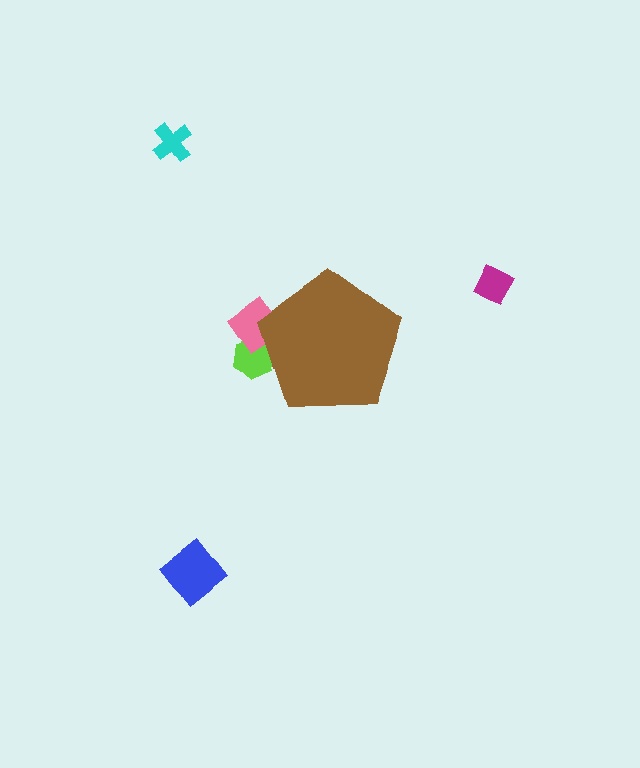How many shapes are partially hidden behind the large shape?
2 shapes are partially hidden.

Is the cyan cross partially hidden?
No, the cyan cross is fully visible.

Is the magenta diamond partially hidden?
No, the magenta diamond is fully visible.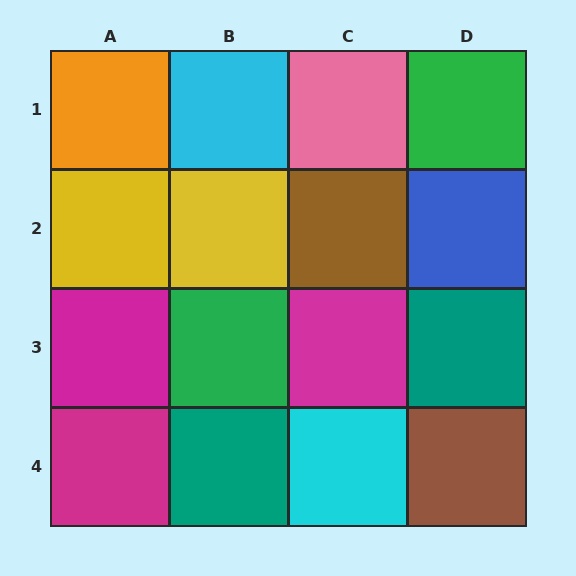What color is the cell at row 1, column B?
Cyan.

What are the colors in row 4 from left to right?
Magenta, teal, cyan, brown.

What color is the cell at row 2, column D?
Blue.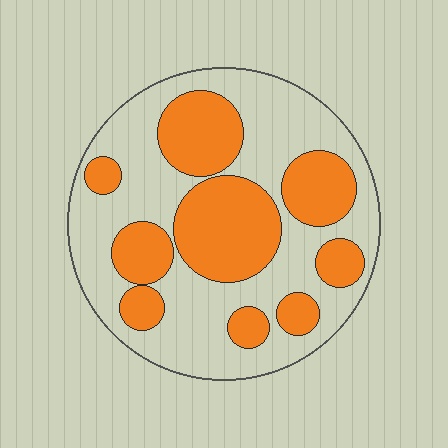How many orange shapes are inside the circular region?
9.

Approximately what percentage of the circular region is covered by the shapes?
Approximately 40%.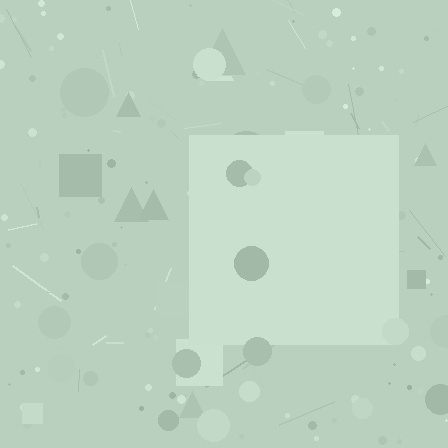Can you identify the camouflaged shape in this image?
The camouflaged shape is a square.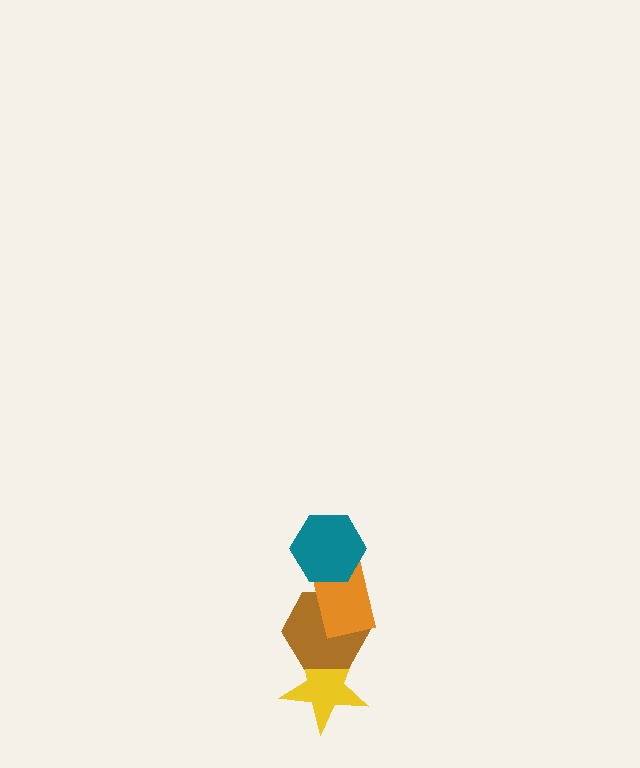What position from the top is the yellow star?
The yellow star is 4th from the top.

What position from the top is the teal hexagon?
The teal hexagon is 1st from the top.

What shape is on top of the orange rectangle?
The teal hexagon is on top of the orange rectangle.